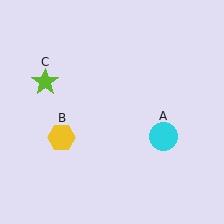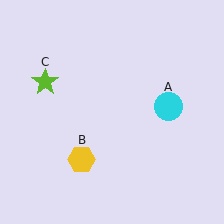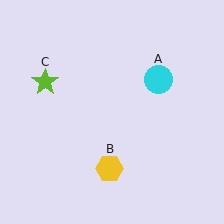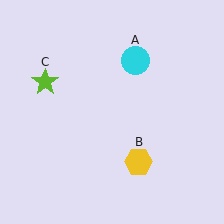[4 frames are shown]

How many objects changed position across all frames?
2 objects changed position: cyan circle (object A), yellow hexagon (object B).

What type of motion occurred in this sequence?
The cyan circle (object A), yellow hexagon (object B) rotated counterclockwise around the center of the scene.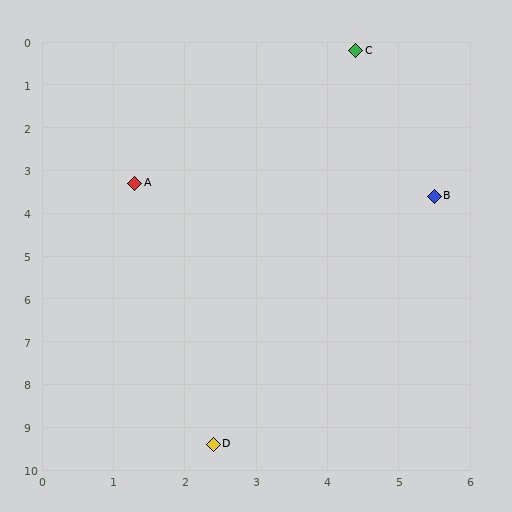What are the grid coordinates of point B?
Point B is at approximately (5.5, 3.6).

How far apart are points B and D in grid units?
Points B and D are about 6.6 grid units apart.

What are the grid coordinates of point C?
Point C is at approximately (4.4, 0.2).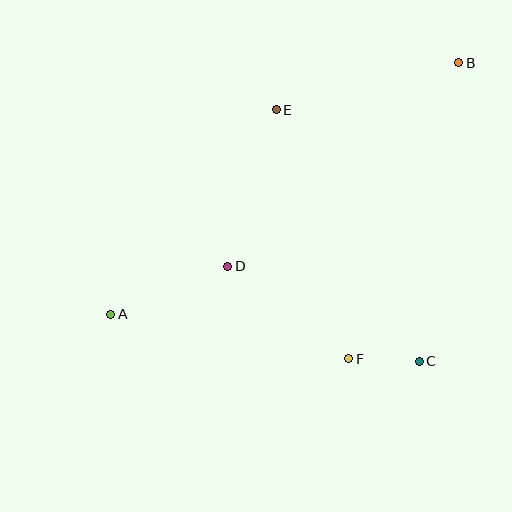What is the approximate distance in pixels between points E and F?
The distance between E and F is approximately 259 pixels.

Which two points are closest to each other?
Points C and F are closest to each other.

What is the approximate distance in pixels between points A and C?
The distance between A and C is approximately 312 pixels.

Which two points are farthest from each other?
Points A and B are farthest from each other.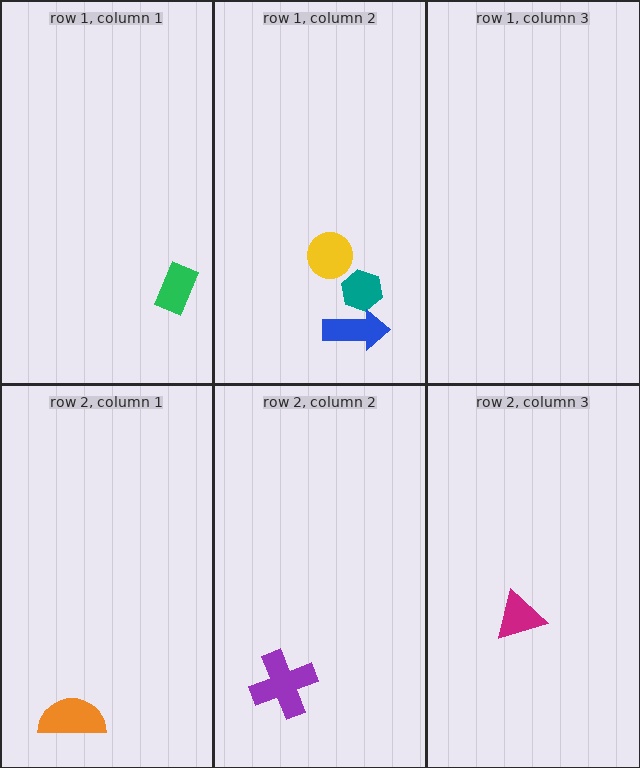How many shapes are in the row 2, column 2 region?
1.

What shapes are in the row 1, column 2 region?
The teal hexagon, the yellow circle, the blue arrow.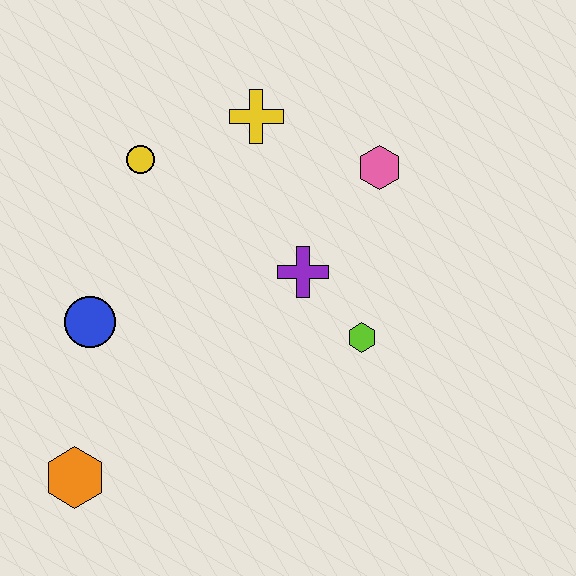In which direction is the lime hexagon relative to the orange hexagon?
The lime hexagon is to the right of the orange hexagon.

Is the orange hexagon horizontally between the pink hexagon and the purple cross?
No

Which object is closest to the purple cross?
The lime hexagon is closest to the purple cross.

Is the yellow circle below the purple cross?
No